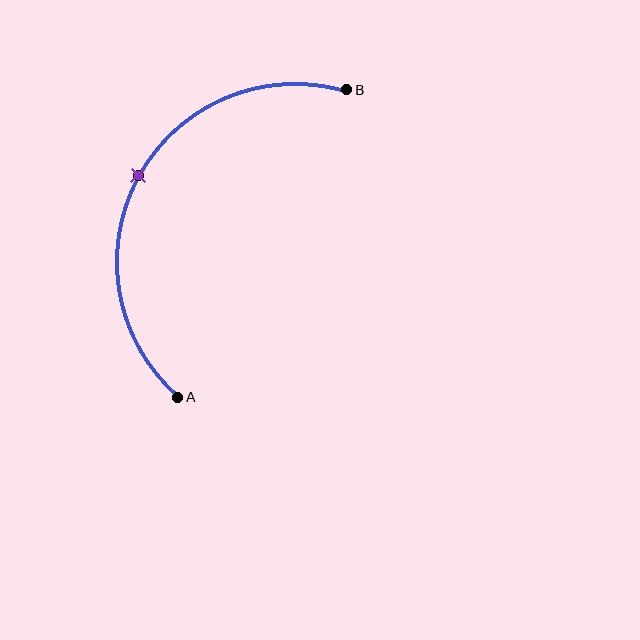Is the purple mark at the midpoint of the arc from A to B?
Yes. The purple mark lies on the arc at equal arc-length from both A and B — it is the arc midpoint.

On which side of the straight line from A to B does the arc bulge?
The arc bulges to the left of the straight line connecting A and B.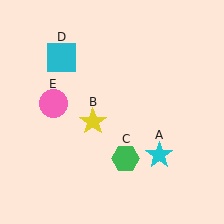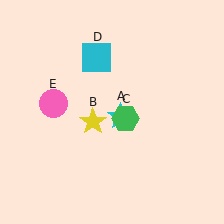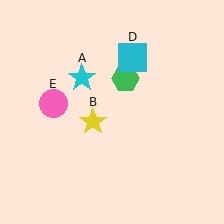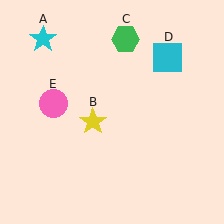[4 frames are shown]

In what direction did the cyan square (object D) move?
The cyan square (object D) moved right.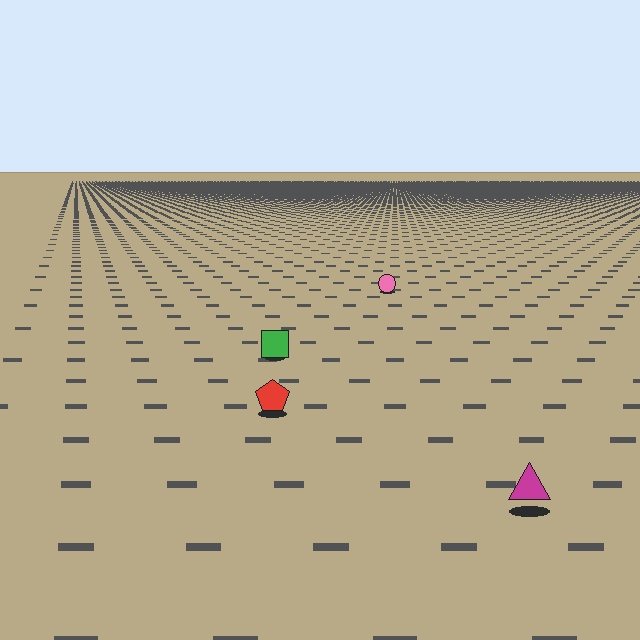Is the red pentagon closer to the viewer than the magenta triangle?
No. The magenta triangle is closer — you can tell from the texture gradient: the ground texture is coarser near it.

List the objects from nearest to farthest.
From nearest to farthest: the magenta triangle, the red pentagon, the green square, the pink circle.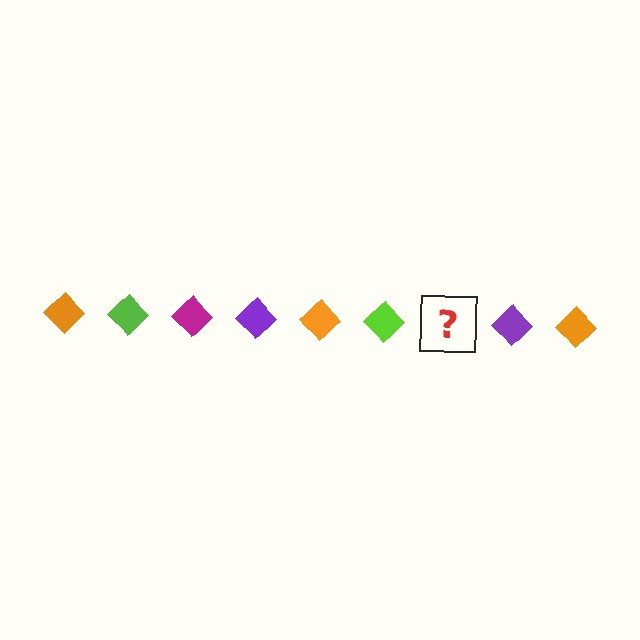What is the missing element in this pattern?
The missing element is a magenta diamond.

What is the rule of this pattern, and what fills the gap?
The rule is that the pattern cycles through orange, lime, magenta, purple diamonds. The gap should be filled with a magenta diamond.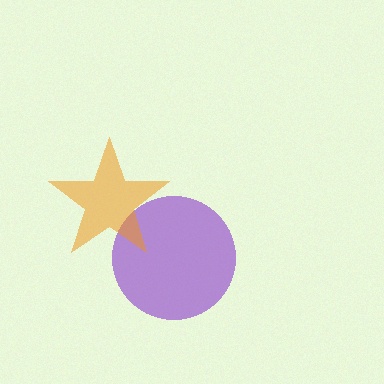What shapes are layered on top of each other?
The layered shapes are: a purple circle, an orange star.